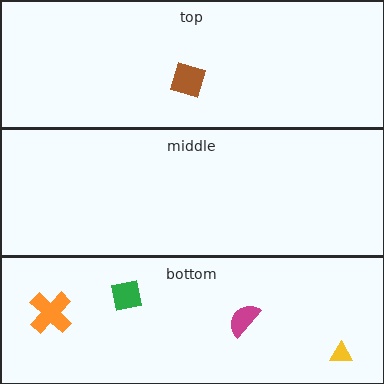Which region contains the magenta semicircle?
The bottom region.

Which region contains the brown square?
The top region.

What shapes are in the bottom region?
The magenta semicircle, the green square, the orange cross, the yellow triangle.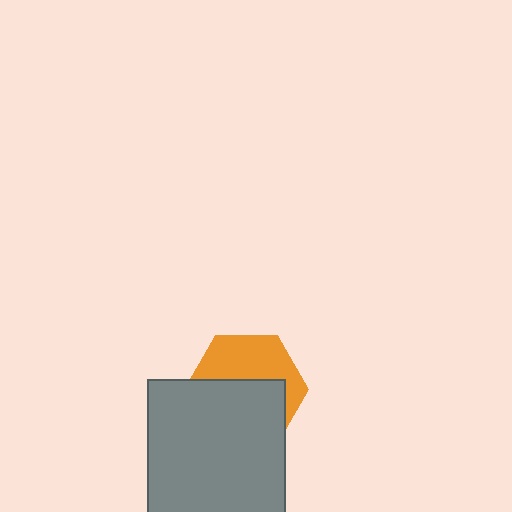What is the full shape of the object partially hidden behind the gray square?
The partially hidden object is an orange hexagon.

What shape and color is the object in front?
The object in front is a gray square.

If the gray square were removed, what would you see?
You would see the complete orange hexagon.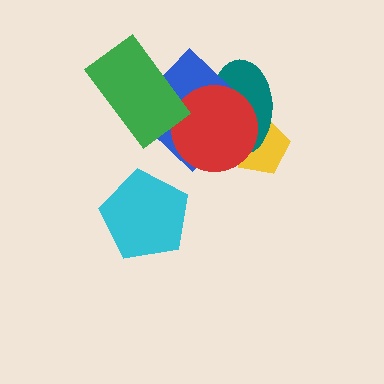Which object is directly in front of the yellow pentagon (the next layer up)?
The teal ellipse is directly in front of the yellow pentagon.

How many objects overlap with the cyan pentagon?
0 objects overlap with the cyan pentagon.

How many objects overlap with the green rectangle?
1 object overlaps with the green rectangle.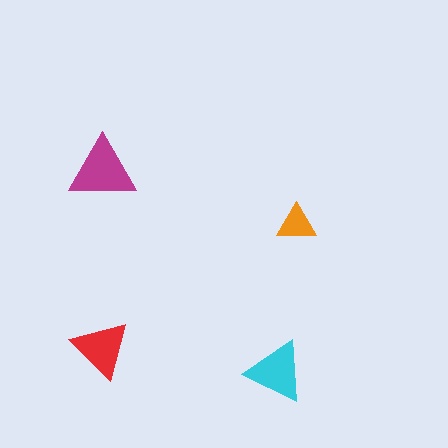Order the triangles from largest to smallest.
the magenta one, the cyan one, the red one, the orange one.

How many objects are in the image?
There are 4 objects in the image.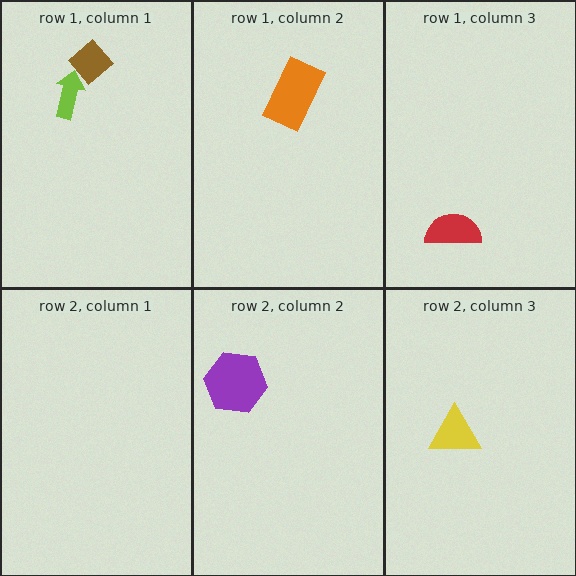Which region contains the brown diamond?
The row 1, column 1 region.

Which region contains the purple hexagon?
The row 2, column 2 region.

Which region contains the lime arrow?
The row 1, column 1 region.